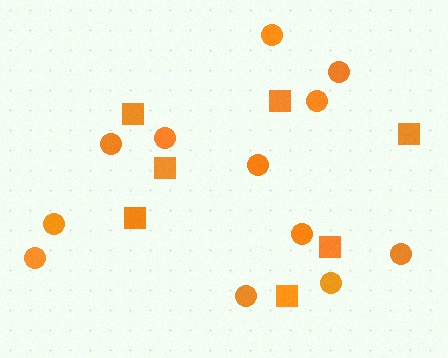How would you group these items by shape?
There are 2 groups: one group of circles (12) and one group of squares (7).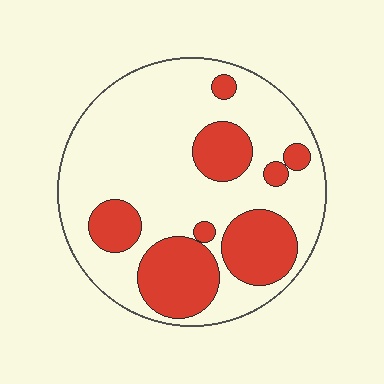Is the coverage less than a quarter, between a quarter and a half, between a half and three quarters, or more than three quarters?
Between a quarter and a half.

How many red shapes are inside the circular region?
8.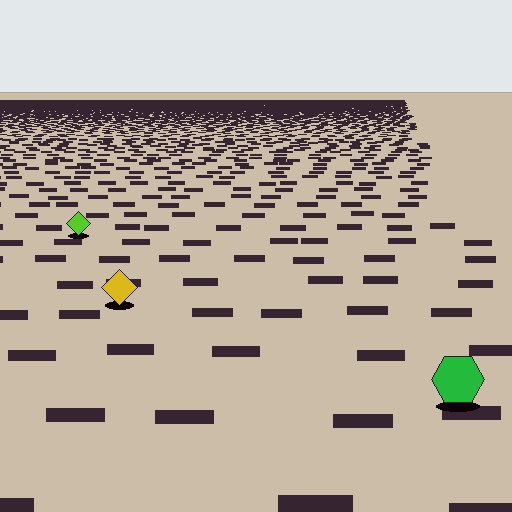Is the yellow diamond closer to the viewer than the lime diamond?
Yes. The yellow diamond is closer — you can tell from the texture gradient: the ground texture is coarser near it.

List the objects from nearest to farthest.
From nearest to farthest: the green hexagon, the yellow diamond, the lime diamond.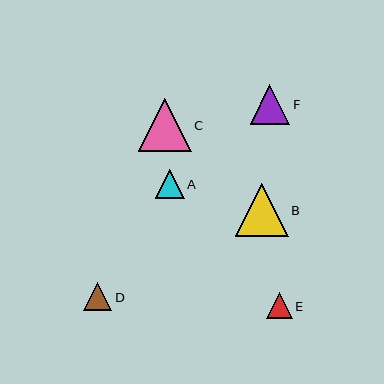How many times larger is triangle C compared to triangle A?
Triangle C is approximately 1.8 times the size of triangle A.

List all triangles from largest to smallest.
From largest to smallest: C, B, F, A, D, E.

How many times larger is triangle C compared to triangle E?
Triangle C is approximately 2.0 times the size of triangle E.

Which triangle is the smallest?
Triangle E is the smallest with a size of approximately 26 pixels.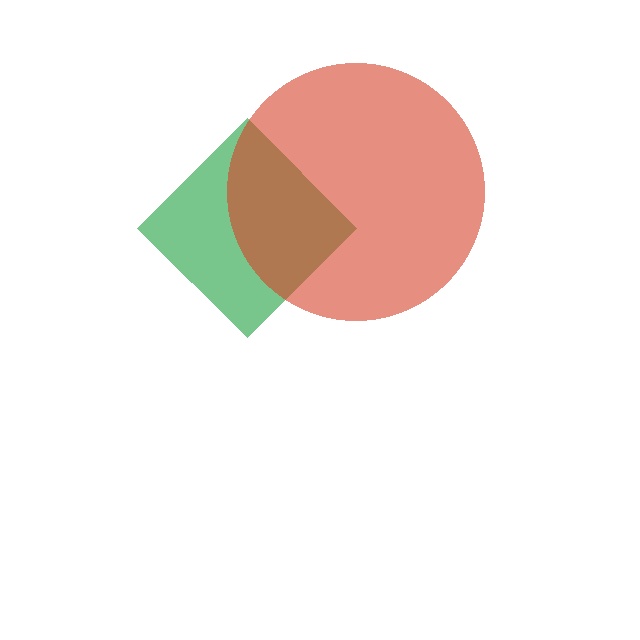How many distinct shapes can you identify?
There are 2 distinct shapes: a green diamond, a red circle.